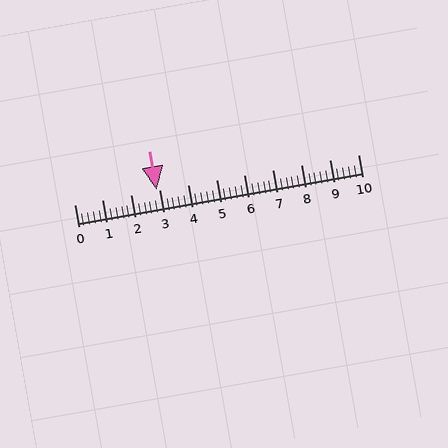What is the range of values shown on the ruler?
The ruler shows values from 0 to 10.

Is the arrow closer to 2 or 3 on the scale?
The arrow is closer to 3.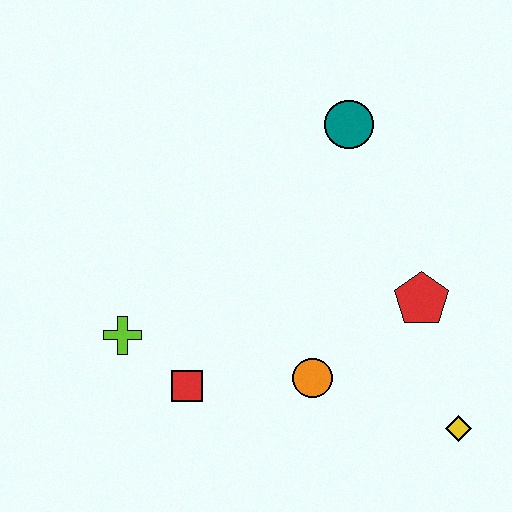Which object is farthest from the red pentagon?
The lime cross is farthest from the red pentagon.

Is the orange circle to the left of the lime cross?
No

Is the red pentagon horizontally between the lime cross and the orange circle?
No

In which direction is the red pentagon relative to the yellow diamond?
The red pentagon is above the yellow diamond.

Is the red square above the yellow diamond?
Yes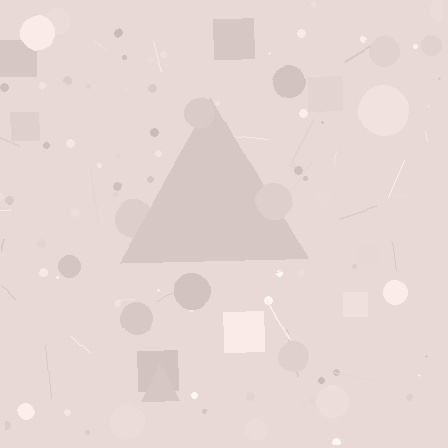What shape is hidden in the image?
A triangle is hidden in the image.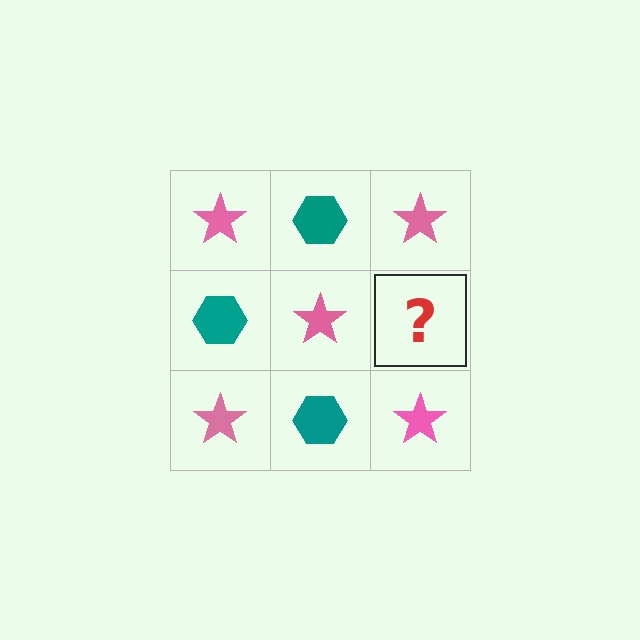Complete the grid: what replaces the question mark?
The question mark should be replaced with a teal hexagon.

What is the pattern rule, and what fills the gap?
The rule is that it alternates pink star and teal hexagon in a checkerboard pattern. The gap should be filled with a teal hexagon.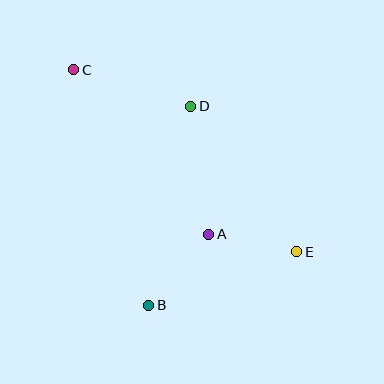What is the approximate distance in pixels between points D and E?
The distance between D and E is approximately 180 pixels.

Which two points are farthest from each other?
Points C and E are farthest from each other.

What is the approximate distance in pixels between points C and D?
The distance between C and D is approximately 122 pixels.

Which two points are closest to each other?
Points A and E are closest to each other.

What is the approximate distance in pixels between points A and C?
The distance between A and C is approximately 213 pixels.